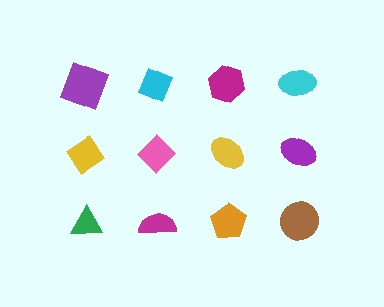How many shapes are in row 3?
4 shapes.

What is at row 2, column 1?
A yellow diamond.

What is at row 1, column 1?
A purple square.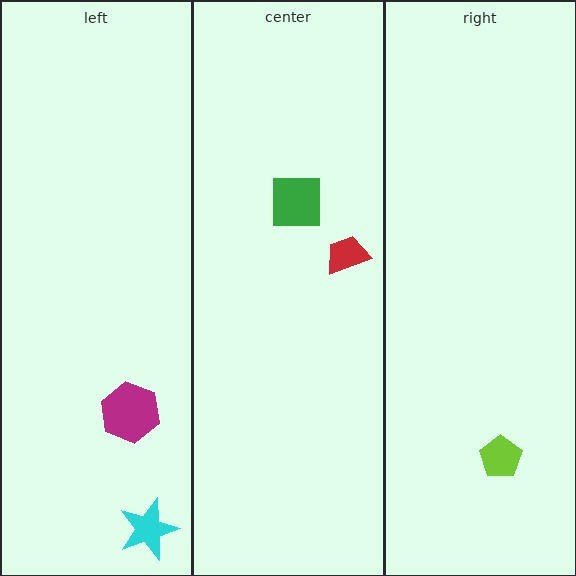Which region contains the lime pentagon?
The right region.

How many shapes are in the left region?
2.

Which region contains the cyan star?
The left region.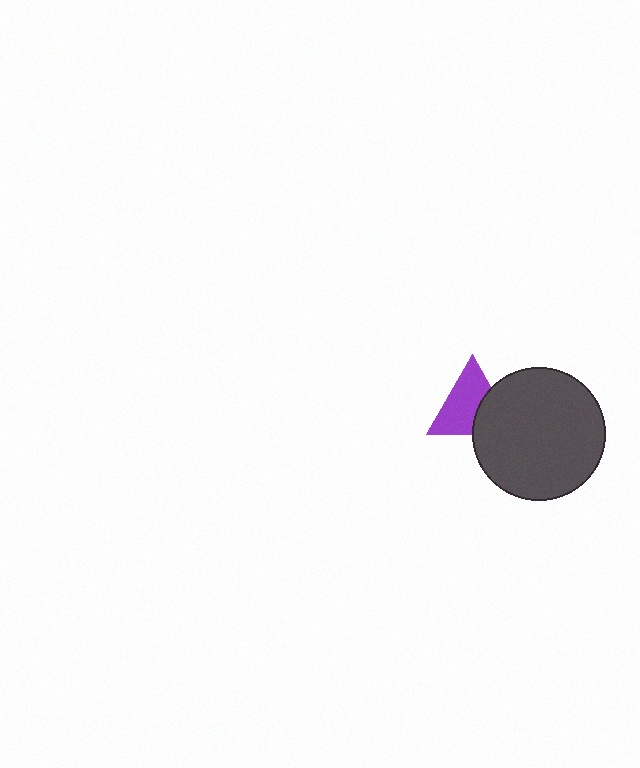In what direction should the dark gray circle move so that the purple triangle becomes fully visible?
The dark gray circle should move right. That is the shortest direction to clear the overlap and leave the purple triangle fully visible.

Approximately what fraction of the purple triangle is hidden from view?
Roughly 35% of the purple triangle is hidden behind the dark gray circle.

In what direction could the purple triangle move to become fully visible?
The purple triangle could move left. That would shift it out from behind the dark gray circle entirely.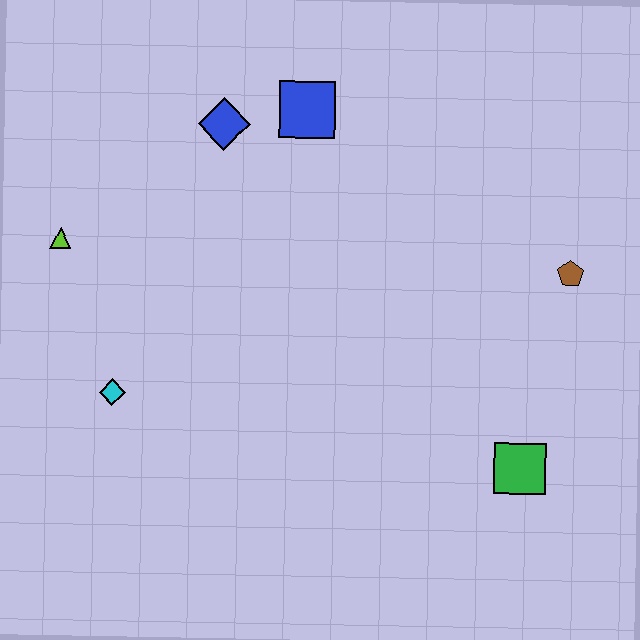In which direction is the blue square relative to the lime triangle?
The blue square is to the right of the lime triangle.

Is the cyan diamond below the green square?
No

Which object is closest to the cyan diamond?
The lime triangle is closest to the cyan diamond.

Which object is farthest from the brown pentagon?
The lime triangle is farthest from the brown pentagon.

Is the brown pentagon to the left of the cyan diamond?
No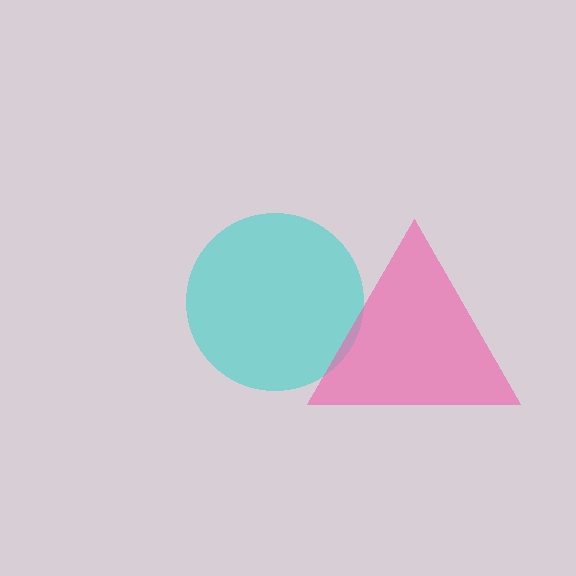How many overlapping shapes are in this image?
There are 2 overlapping shapes in the image.